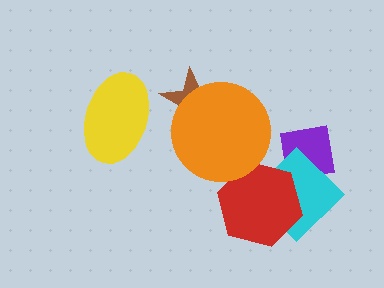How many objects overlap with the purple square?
1 object overlaps with the purple square.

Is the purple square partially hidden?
Yes, it is partially covered by another shape.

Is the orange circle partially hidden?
No, no other shape covers it.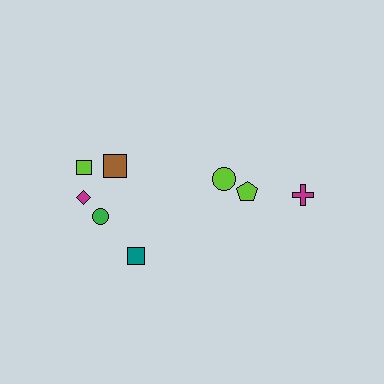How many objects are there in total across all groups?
There are 8 objects.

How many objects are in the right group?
There are 3 objects.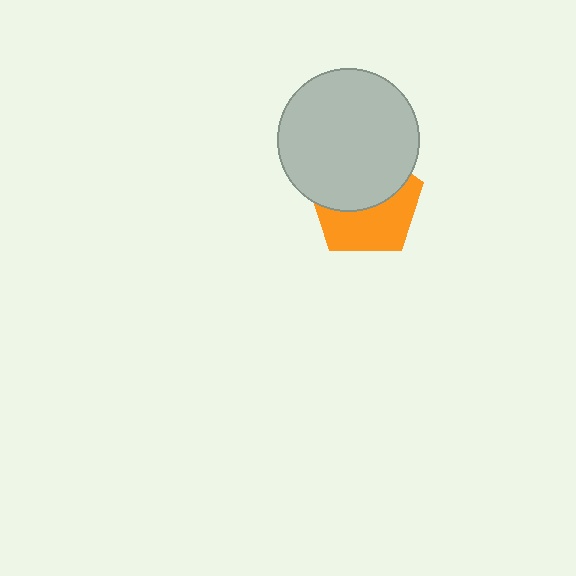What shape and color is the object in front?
The object in front is a light gray circle.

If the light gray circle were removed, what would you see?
You would see the complete orange pentagon.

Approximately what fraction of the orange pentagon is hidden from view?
Roughly 51% of the orange pentagon is hidden behind the light gray circle.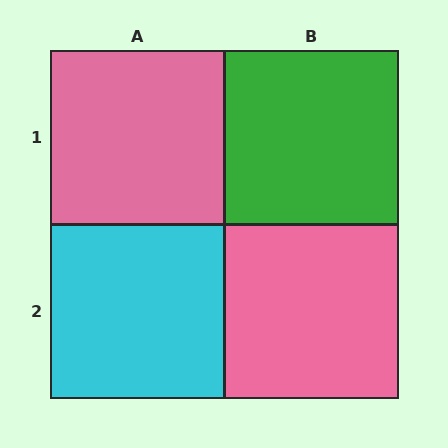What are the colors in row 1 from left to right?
Pink, green.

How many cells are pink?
2 cells are pink.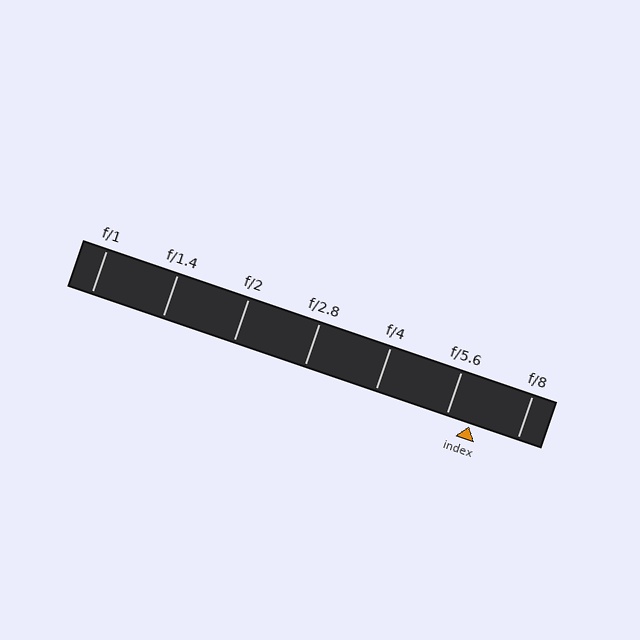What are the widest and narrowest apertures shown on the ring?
The widest aperture shown is f/1 and the narrowest is f/8.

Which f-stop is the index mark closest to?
The index mark is closest to f/5.6.